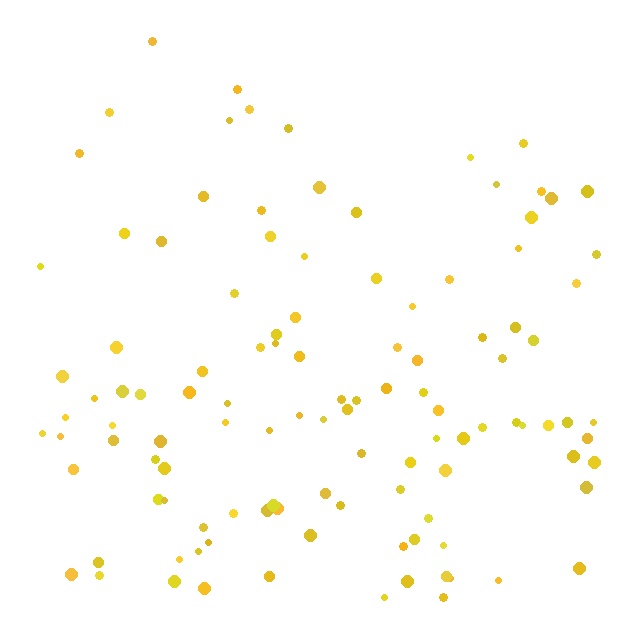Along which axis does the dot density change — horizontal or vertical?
Vertical.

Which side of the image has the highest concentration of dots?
The bottom.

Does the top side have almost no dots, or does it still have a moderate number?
Still a moderate number, just noticeably fewer than the bottom.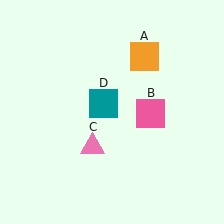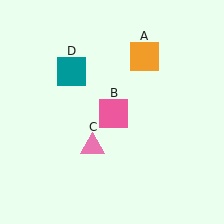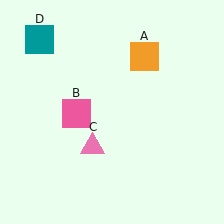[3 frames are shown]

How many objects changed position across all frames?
2 objects changed position: pink square (object B), teal square (object D).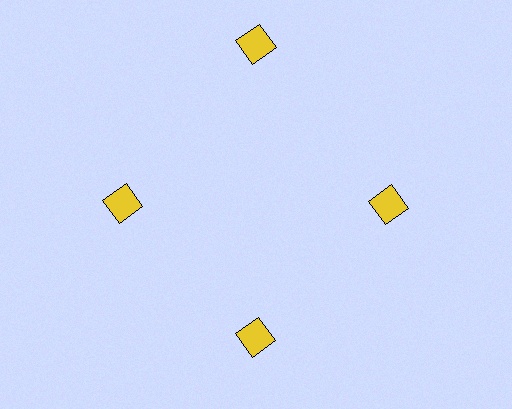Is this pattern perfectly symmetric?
No. The 4 yellow squares are arranged in a ring, but one element near the 12 o'clock position is pushed outward from the center, breaking the 4-fold rotational symmetry.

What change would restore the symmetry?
The symmetry would be restored by moving it inward, back onto the ring so that all 4 squares sit at equal angles and equal distance from the center.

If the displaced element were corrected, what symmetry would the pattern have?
It would have 4-fold rotational symmetry — the pattern would map onto itself every 90 degrees.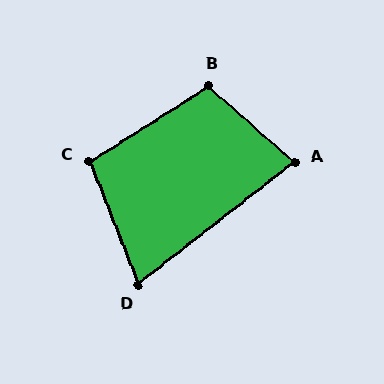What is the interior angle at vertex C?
Approximately 101 degrees (obtuse).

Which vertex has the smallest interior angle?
D, at approximately 74 degrees.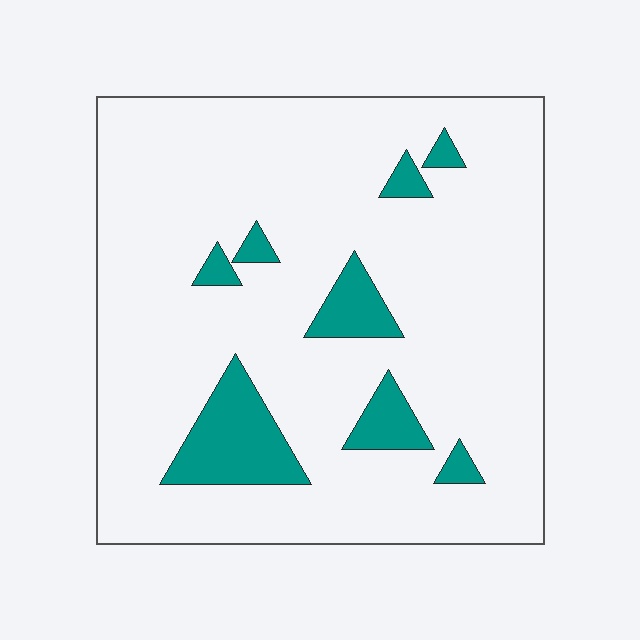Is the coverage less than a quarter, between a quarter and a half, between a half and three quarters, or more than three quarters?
Less than a quarter.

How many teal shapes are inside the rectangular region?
8.